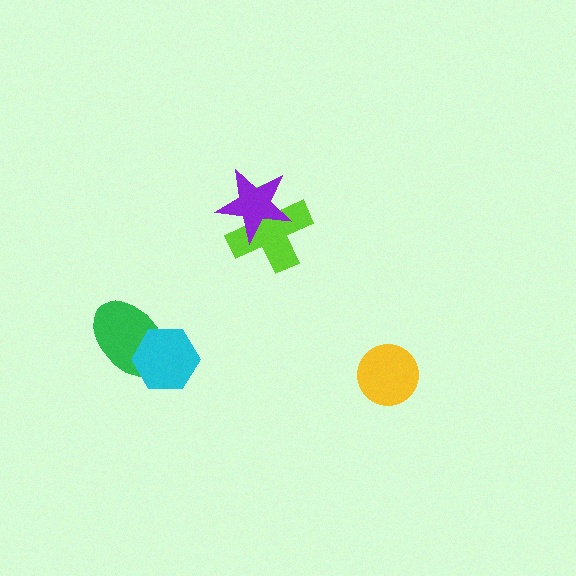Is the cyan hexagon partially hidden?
No, no other shape covers it.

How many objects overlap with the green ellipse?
1 object overlaps with the green ellipse.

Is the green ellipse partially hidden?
Yes, it is partially covered by another shape.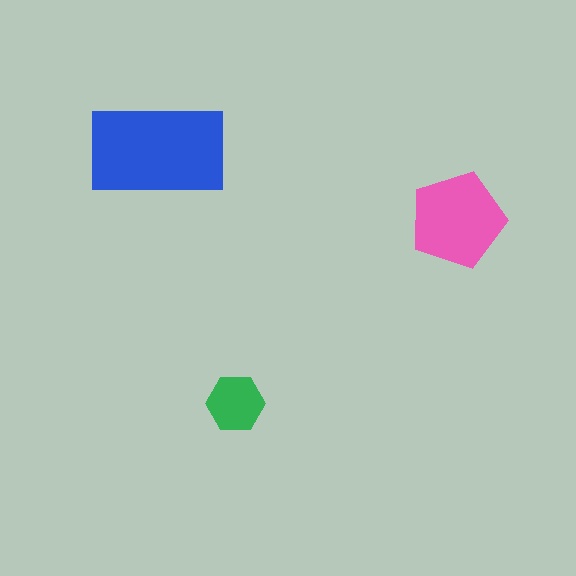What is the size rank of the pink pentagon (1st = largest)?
2nd.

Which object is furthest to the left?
The blue rectangle is leftmost.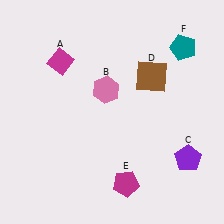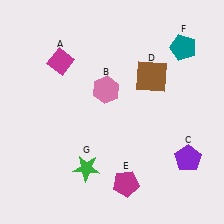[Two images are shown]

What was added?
A green star (G) was added in Image 2.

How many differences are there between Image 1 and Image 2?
There is 1 difference between the two images.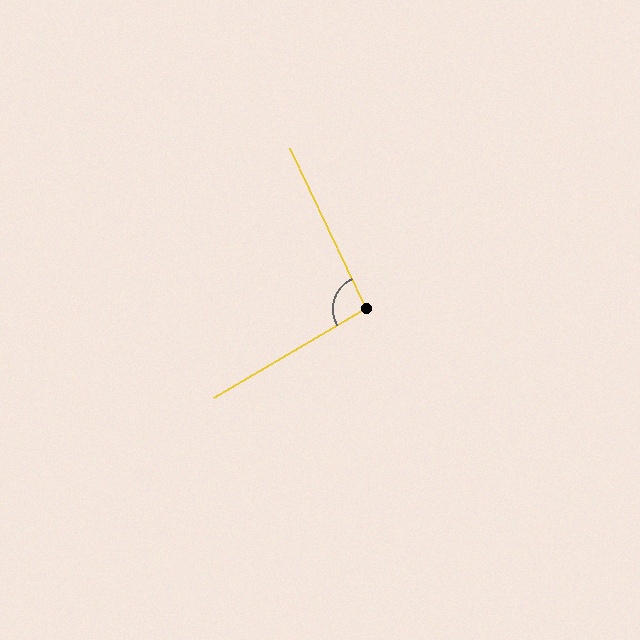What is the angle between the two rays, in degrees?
Approximately 95 degrees.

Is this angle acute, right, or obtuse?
It is obtuse.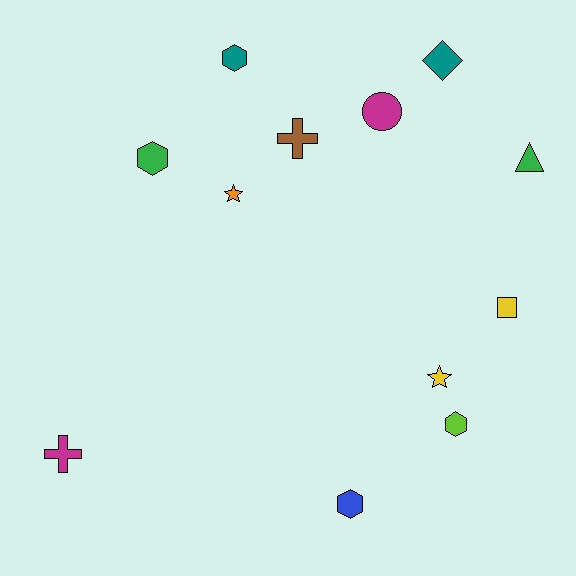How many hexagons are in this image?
There are 4 hexagons.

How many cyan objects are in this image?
There are no cyan objects.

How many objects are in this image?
There are 12 objects.